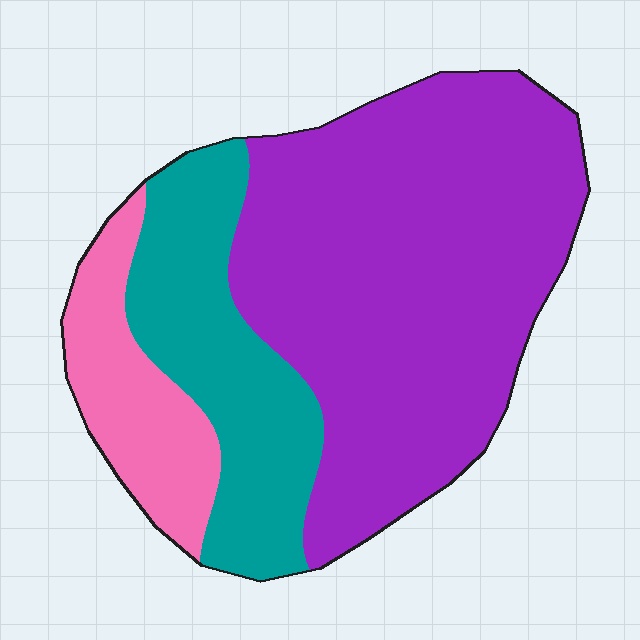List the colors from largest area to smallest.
From largest to smallest: purple, teal, pink.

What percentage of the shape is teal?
Teal covers 24% of the shape.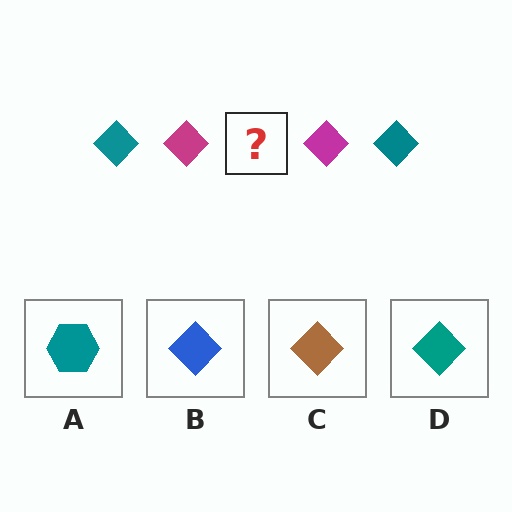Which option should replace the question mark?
Option D.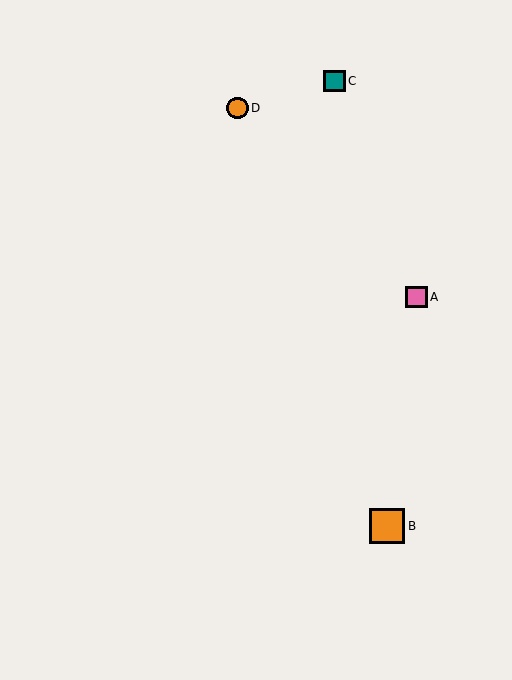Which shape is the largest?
The orange square (labeled B) is the largest.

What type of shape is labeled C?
Shape C is a teal square.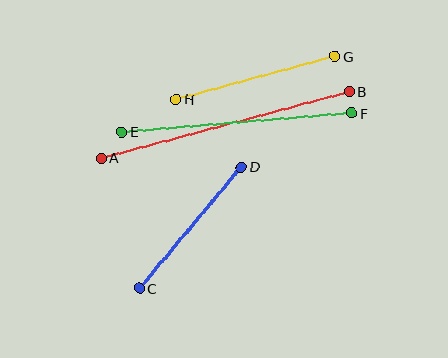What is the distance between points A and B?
The distance is approximately 257 pixels.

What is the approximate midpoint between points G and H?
The midpoint is at approximately (256, 78) pixels.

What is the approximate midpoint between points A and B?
The midpoint is at approximately (225, 125) pixels.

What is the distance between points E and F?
The distance is approximately 231 pixels.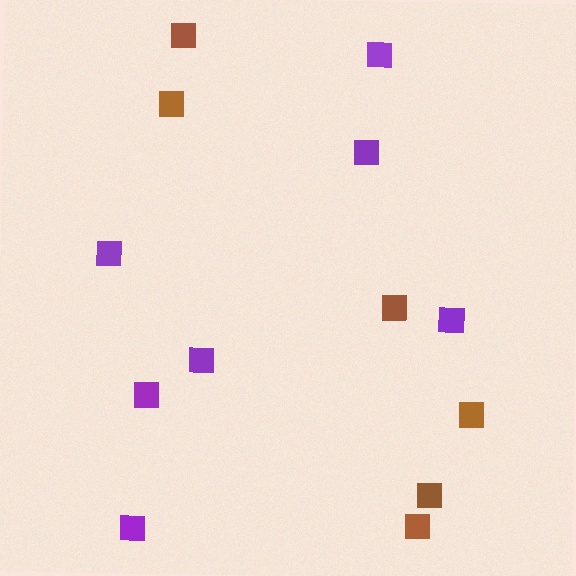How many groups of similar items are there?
There are 2 groups: one group of purple squares (7) and one group of brown squares (6).